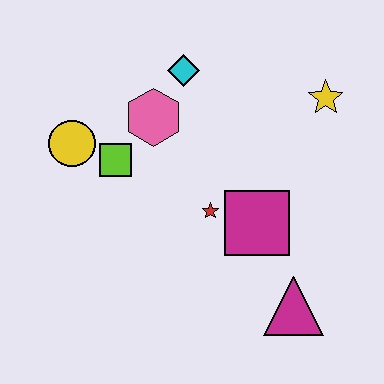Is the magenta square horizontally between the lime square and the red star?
No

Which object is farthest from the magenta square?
The yellow circle is farthest from the magenta square.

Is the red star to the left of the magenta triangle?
Yes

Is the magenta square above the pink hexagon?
No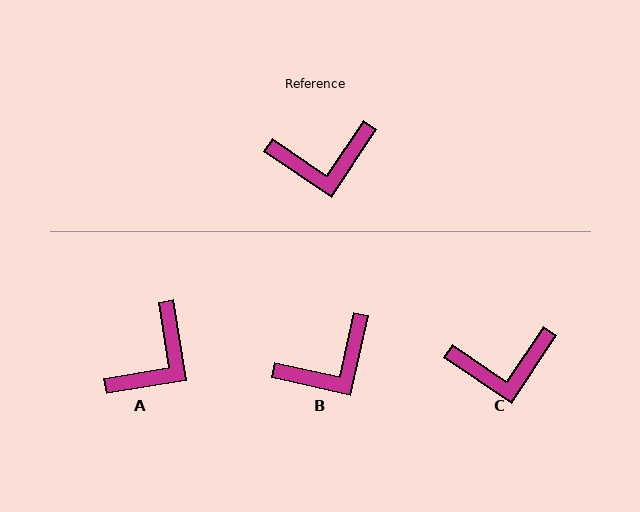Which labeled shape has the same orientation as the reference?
C.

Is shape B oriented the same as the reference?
No, it is off by about 21 degrees.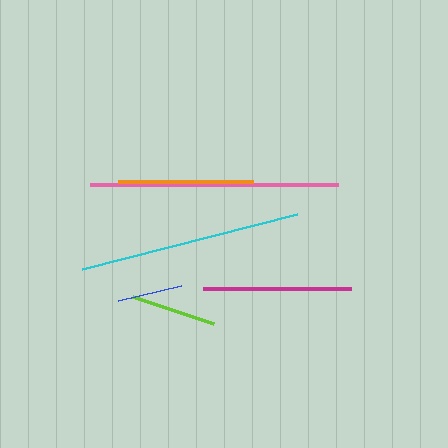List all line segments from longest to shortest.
From longest to shortest: pink, cyan, magenta, orange, lime, blue.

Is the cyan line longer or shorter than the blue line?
The cyan line is longer than the blue line.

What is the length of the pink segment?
The pink segment is approximately 248 pixels long.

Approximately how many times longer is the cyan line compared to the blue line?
The cyan line is approximately 3.4 times the length of the blue line.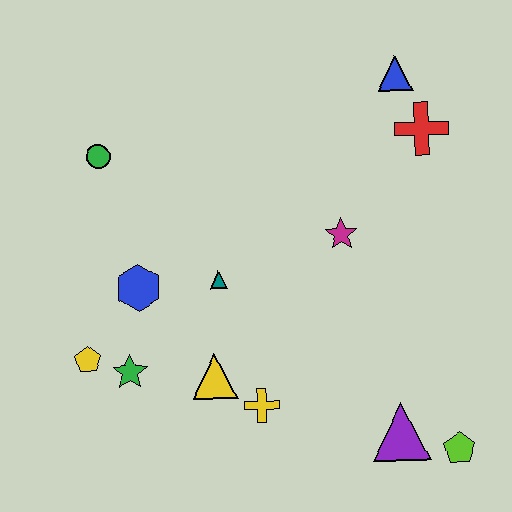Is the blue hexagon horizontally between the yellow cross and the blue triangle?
No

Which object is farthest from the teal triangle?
The lime pentagon is farthest from the teal triangle.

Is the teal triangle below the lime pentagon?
No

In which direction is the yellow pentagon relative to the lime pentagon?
The yellow pentagon is to the left of the lime pentagon.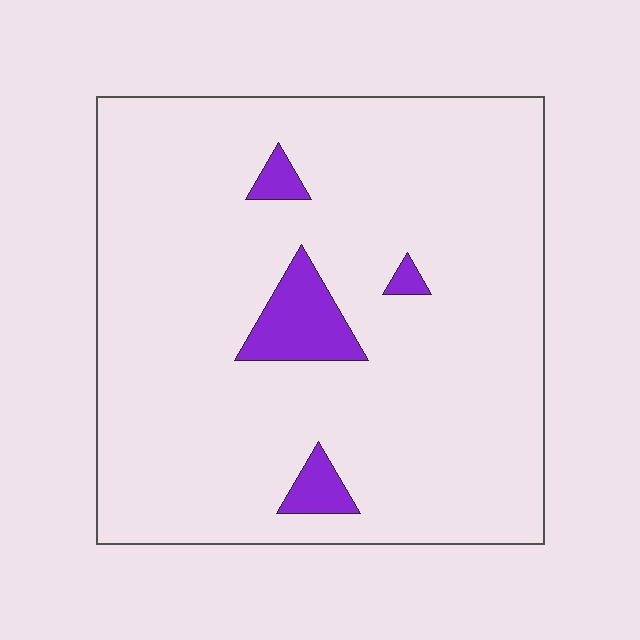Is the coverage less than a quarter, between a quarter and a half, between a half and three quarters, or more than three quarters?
Less than a quarter.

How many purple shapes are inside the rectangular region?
4.